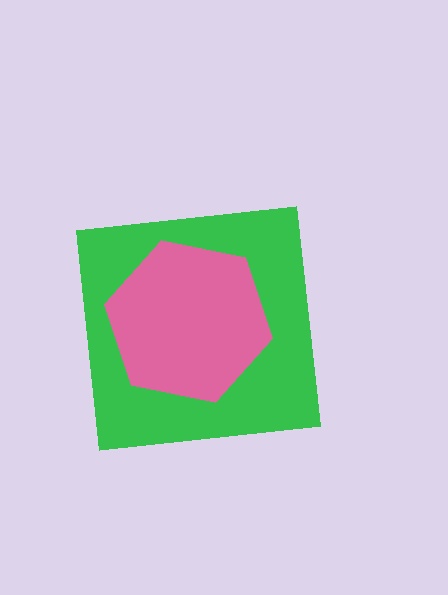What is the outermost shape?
The green square.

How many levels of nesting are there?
2.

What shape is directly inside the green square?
The pink hexagon.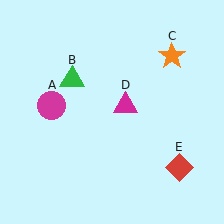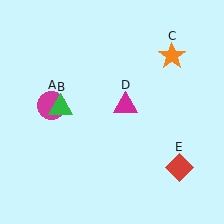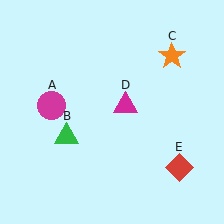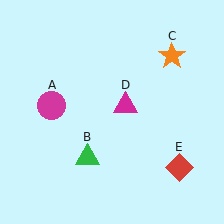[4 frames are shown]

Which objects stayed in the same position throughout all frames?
Magenta circle (object A) and orange star (object C) and magenta triangle (object D) and red diamond (object E) remained stationary.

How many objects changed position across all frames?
1 object changed position: green triangle (object B).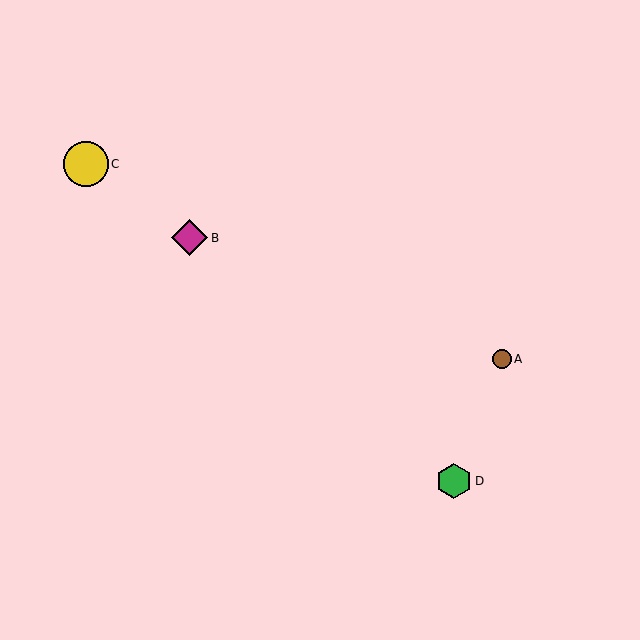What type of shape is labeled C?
Shape C is a yellow circle.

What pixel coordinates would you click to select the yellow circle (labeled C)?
Click at (86, 164) to select the yellow circle C.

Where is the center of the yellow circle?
The center of the yellow circle is at (86, 164).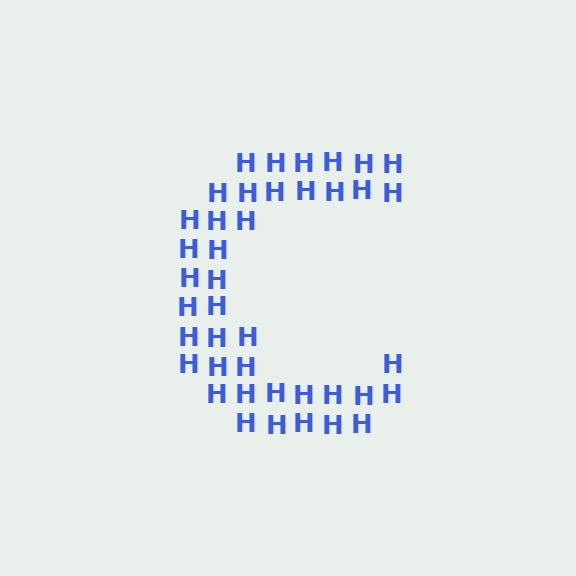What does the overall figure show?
The overall figure shows the letter C.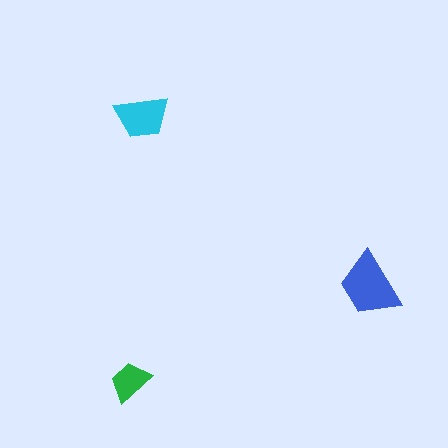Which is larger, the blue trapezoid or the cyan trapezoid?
The blue one.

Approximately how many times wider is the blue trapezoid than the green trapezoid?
About 1.5 times wider.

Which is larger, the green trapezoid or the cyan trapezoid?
The cyan one.